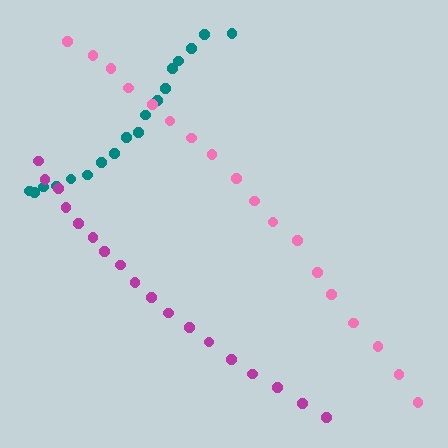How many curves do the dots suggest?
There are 3 distinct paths.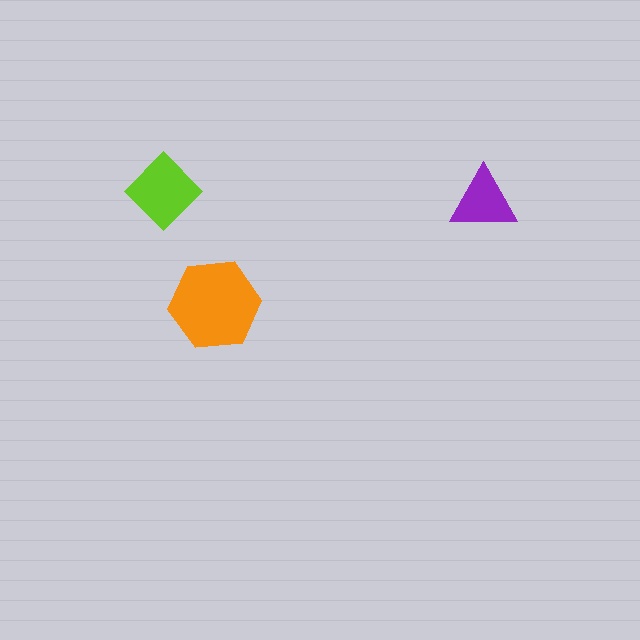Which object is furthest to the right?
The purple triangle is rightmost.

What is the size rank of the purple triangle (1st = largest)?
3rd.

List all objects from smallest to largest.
The purple triangle, the lime diamond, the orange hexagon.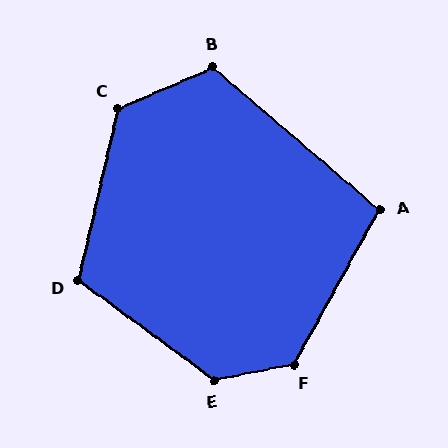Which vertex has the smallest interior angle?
A, at approximately 101 degrees.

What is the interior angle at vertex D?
Approximately 113 degrees (obtuse).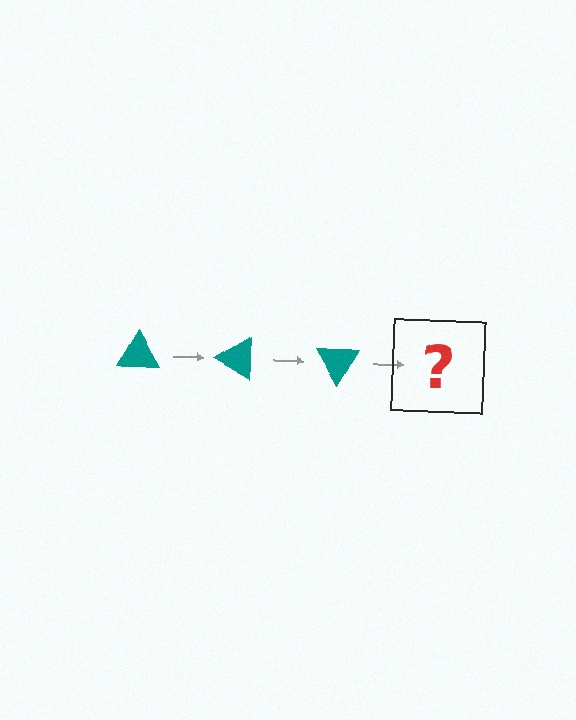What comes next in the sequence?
The next element should be a teal triangle rotated 90 degrees.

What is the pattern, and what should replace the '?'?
The pattern is that the triangle rotates 30 degrees each step. The '?' should be a teal triangle rotated 90 degrees.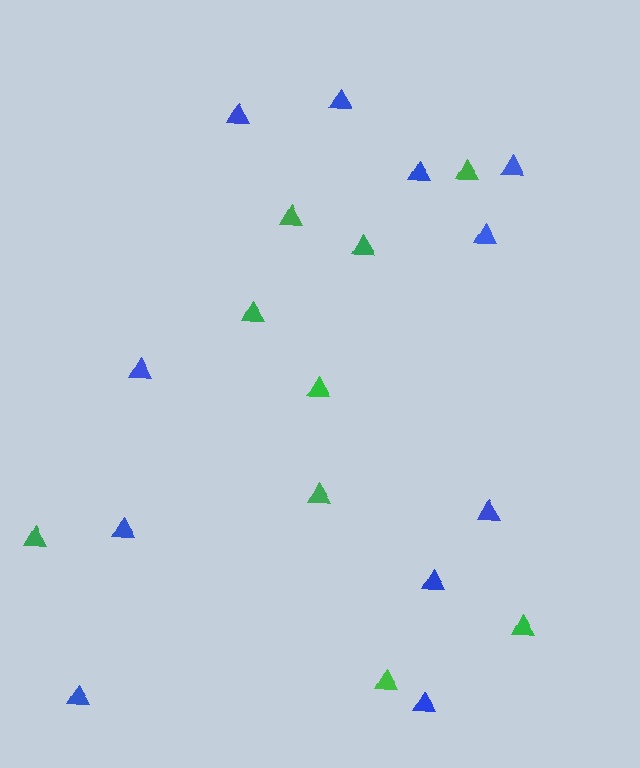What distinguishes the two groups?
There are 2 groups: one group of blue triangles (11) and one group of green triangles (9).